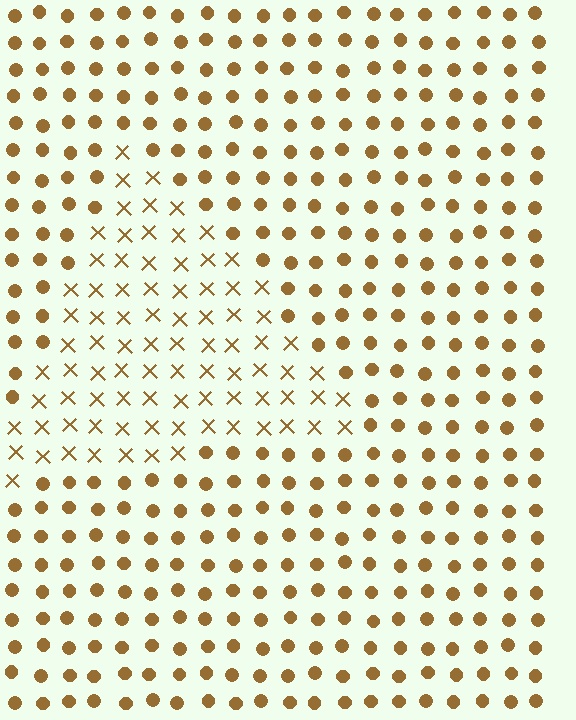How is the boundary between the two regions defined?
The boundary is defined by a change in element shape: X marks inside vs. circles outside. All elements share the same color and spacing.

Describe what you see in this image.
The image is filled with small brown elements arranged in a uniform grid. A triangle-shaped region contains X marks, while the surrounding area contains circles. The boundary is defined purely by the change in element shape.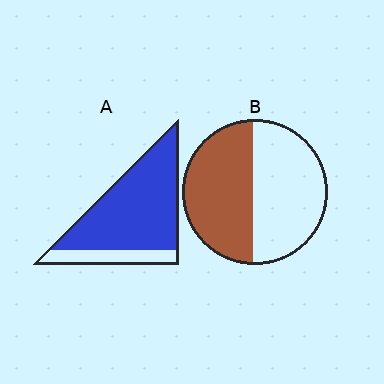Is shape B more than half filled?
Roughly half.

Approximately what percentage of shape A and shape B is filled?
A is approximately 80% and B is approximately 50%.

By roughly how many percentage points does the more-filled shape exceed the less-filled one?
By roughly 30 percentage points (A over B).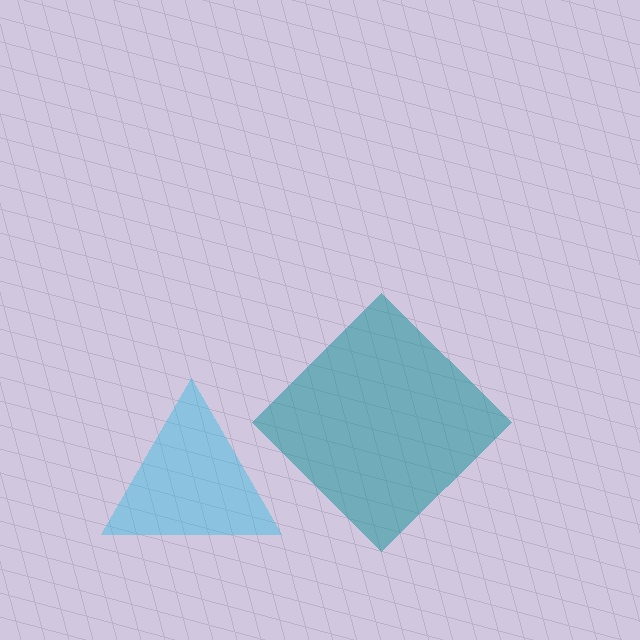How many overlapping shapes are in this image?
There are 2 overlapping shapes in the image.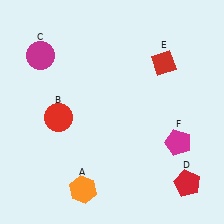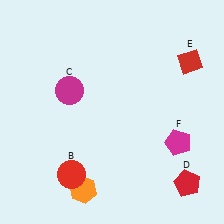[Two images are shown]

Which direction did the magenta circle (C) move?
The magenta circle (C) moved down.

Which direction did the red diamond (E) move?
The red diamond (E) moved right.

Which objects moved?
The objects that moved are: the red circle (B), the magenta circle (C), the red diamond (E).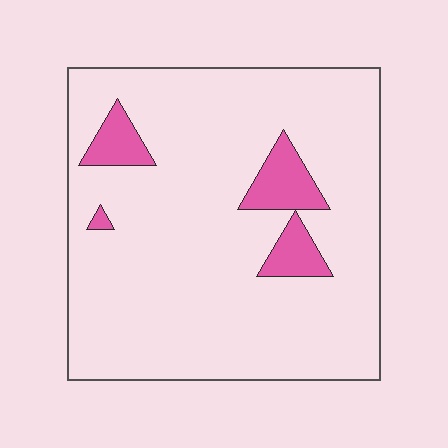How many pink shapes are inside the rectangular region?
4.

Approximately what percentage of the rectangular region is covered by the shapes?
Approximately 10%.